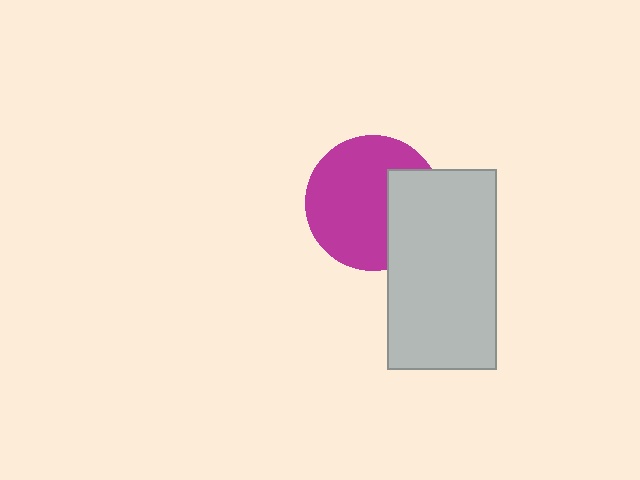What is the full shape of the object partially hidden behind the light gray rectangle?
The partially hidden object is a magenta circle.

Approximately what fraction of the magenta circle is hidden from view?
Roughly 30% of the magenta circle is hidden behind the light gray rectangle.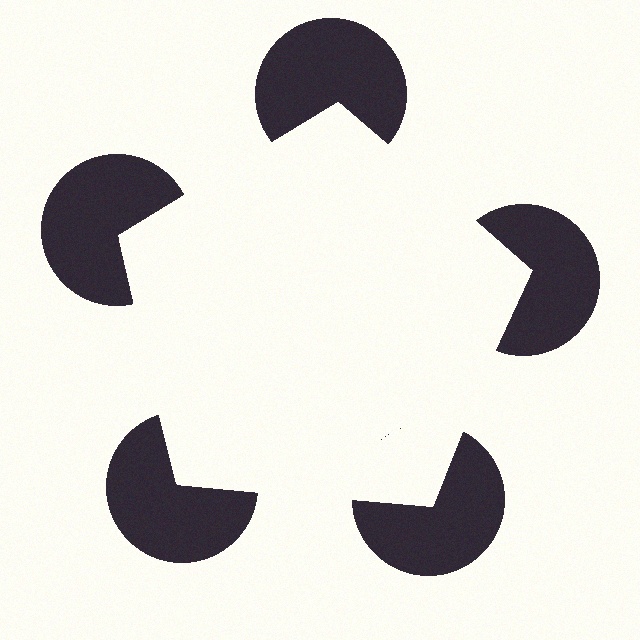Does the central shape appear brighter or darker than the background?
It typically appears slightly brighter than the background, even though no actual brightness change is drawn.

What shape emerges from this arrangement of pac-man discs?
An illusory pentagon — its edges are inferred from the aligned wedge cuts in the pac-man discs, not physically drawn.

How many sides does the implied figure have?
5 sides.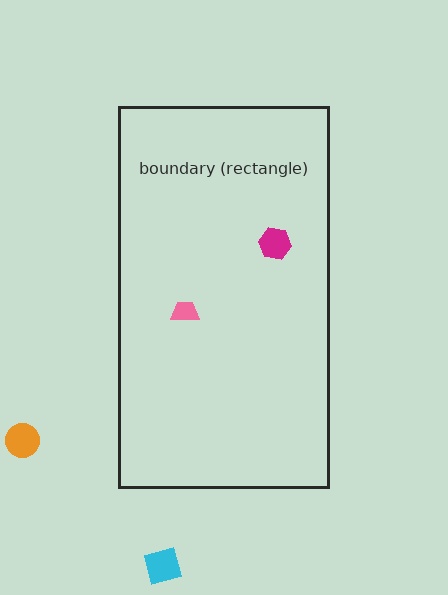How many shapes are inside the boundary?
2 inside, 2 outside.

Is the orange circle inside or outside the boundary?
Outside.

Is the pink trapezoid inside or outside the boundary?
Inside.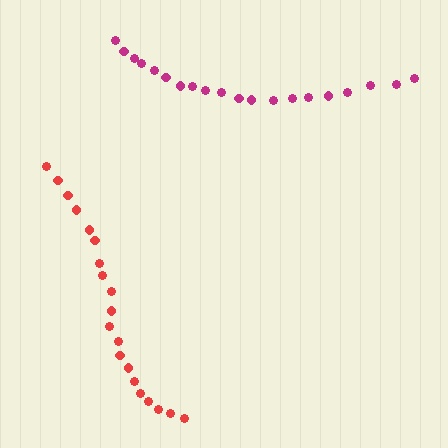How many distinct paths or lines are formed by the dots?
There are 2 distinct paths.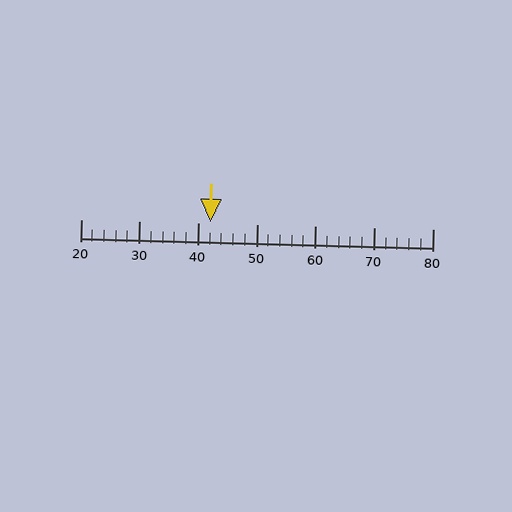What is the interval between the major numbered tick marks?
The major tick marks are spaced 10 units apart.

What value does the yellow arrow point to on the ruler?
The yellow arrow points to approximately 42.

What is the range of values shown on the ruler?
The ruler shows values from 20 to 80.